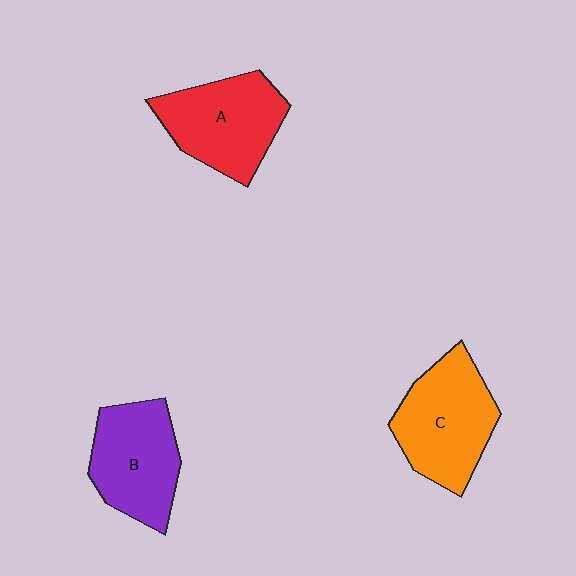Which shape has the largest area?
Shape C (orange).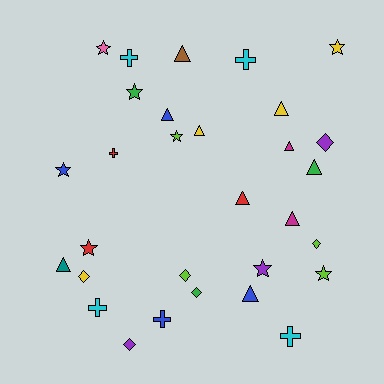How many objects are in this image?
There are 30 objects.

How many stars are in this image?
There are 8 stars.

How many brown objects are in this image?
There is 1 brown object.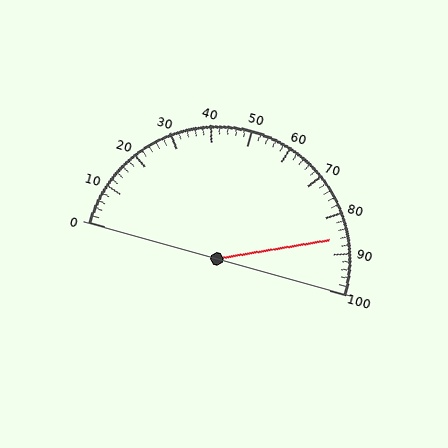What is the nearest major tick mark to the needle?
The nearest major tick mark is 90.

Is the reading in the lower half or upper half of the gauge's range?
The reading is in the upper half of the range (0 to 100).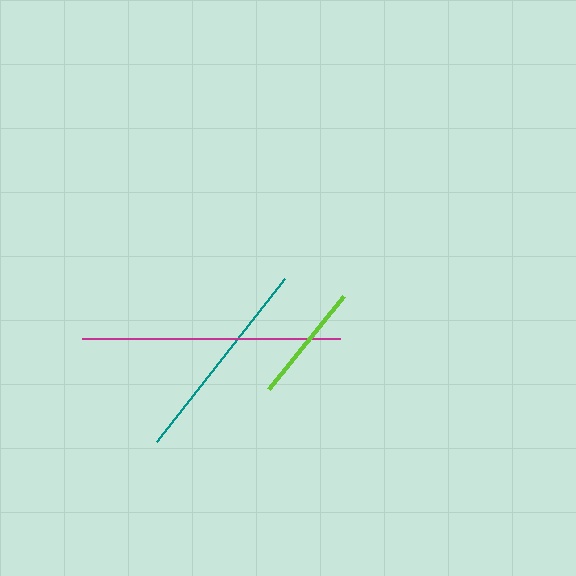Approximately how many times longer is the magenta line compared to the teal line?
The magenta line is approximately 1.2 times the length of the teal line.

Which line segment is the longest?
The magenta line is the longest at approximately 257 pixels.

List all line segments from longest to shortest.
From longest to shortest: magenta, teal, lime.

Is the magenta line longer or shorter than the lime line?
The magenta line is longer than the lime line.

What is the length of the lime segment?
The lime segment is approximately 119 pixels long.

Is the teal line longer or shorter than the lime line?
The teal line is longer than the lime line.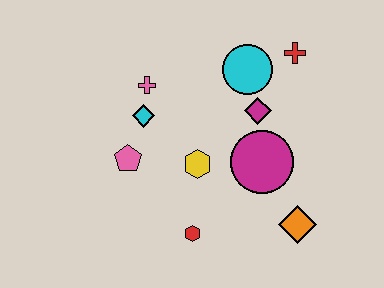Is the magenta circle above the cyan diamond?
No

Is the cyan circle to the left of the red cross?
Yes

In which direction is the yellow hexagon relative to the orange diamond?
The yellow hexagon is to the left of the orange diamond.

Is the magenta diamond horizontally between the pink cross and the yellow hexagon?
No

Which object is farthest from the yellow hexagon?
The red cross is farthest from the yellow hexagon.